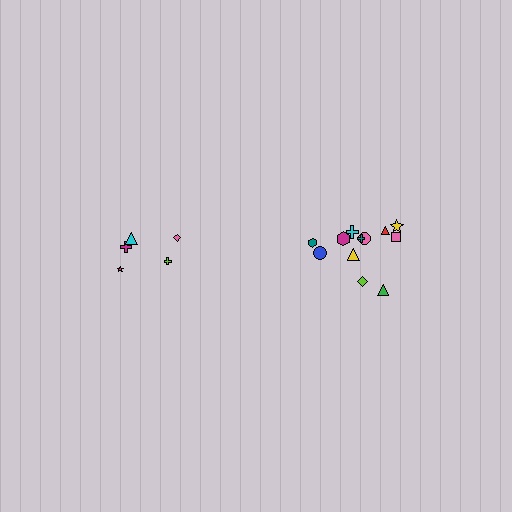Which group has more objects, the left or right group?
The right group.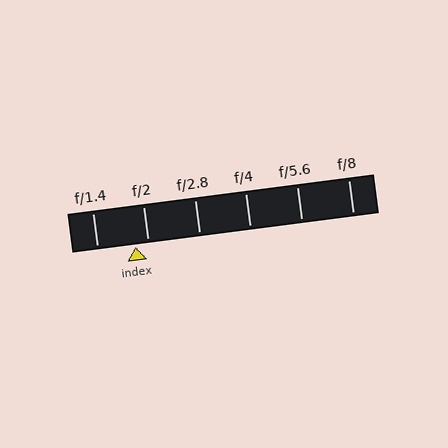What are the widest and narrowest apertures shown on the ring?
The widest aperture shown is f/1.4 and the narrowest is f/8.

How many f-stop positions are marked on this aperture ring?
There are 6 f-stop positions marked.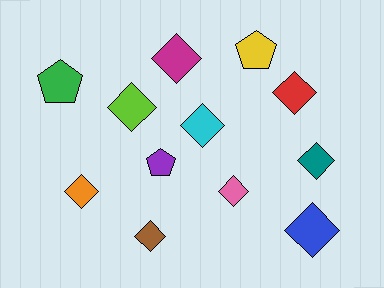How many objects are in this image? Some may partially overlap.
There are 12 objects.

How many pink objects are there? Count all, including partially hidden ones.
There is 1 pink object.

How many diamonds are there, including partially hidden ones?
There are 9 diamonds.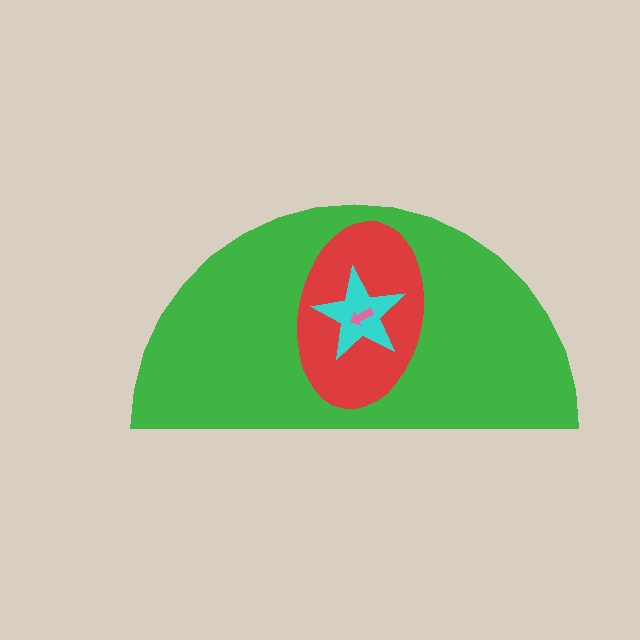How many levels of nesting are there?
4.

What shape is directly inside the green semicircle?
The red ellipse.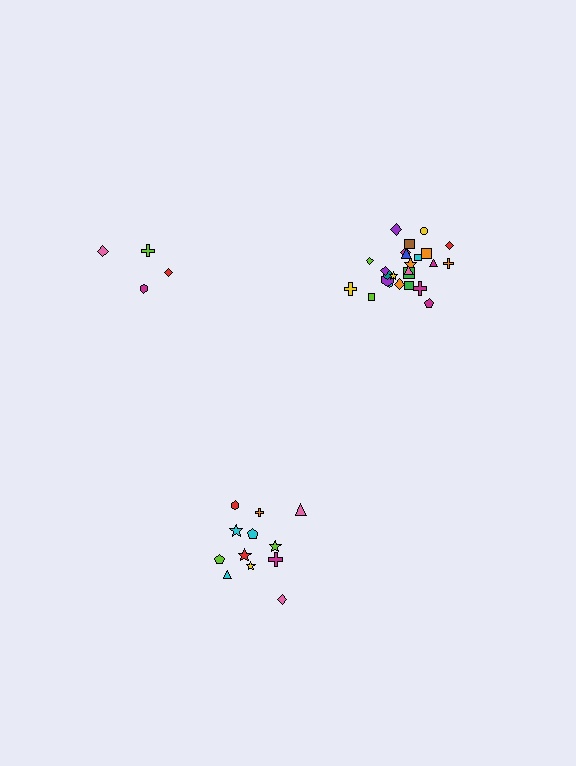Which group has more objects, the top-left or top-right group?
The top-right group.